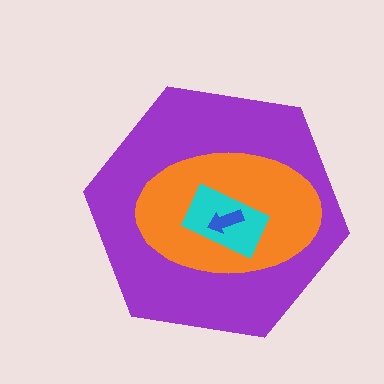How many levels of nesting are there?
4.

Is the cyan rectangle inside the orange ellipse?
Yes.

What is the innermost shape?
The blue arrow.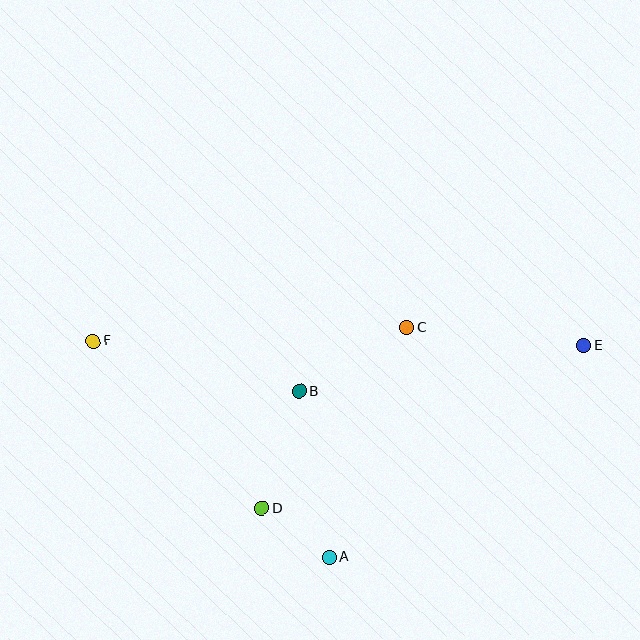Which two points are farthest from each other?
Points E and F are farthest from each other.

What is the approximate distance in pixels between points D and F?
The distance between D and F is approximately 237 pixels.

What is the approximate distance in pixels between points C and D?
The distance between C and D is approximately 232 pixels.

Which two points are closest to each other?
Points A and D are closest to each other.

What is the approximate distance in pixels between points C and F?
The distance between C and F is approximately 314 pixels.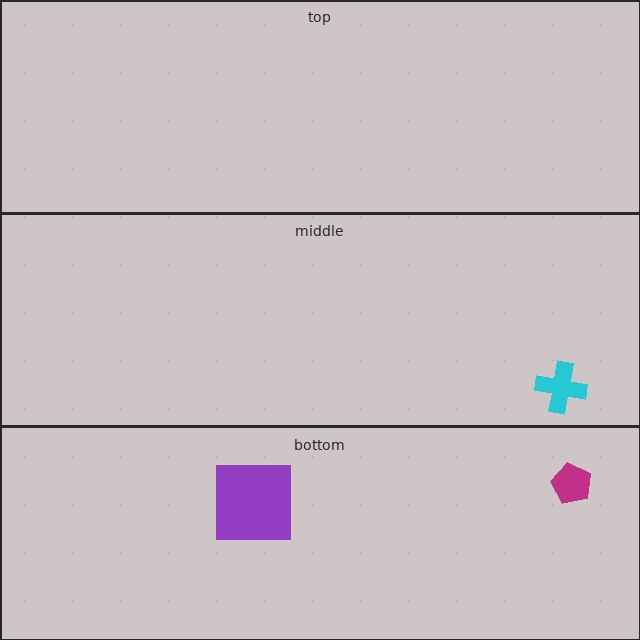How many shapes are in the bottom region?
3.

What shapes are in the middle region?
The cyan cross.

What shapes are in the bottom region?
The magenta pentagon, the pink star, the purple square.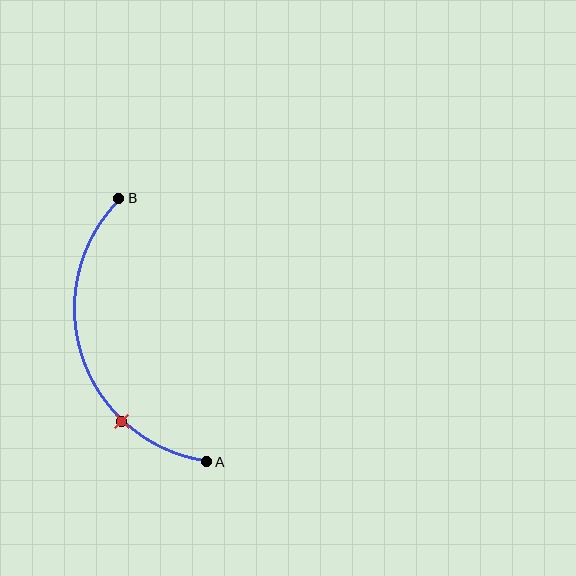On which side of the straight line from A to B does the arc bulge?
The arc bulges to the left of the straight line connecting A and B.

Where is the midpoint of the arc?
The arc midpoint is the point on the curve farthest from the straight line joining A and B. It sits to the left of that line.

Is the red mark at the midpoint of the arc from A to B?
No. The red mark lies on the arc but is closer to endpoint A. The arc midpoint would be at the point on the curve equidistant along the arc from both A and B.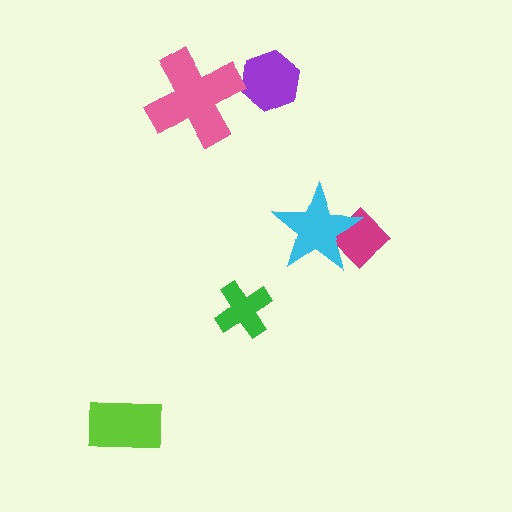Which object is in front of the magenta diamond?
The cyan star is in front of the magenta diamond.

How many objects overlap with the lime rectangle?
0 objects overlap with the lime rectangle.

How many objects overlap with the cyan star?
1 object overlaps with the cyan star.